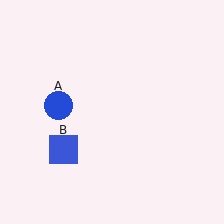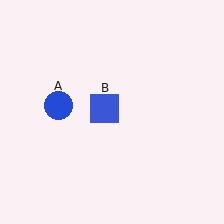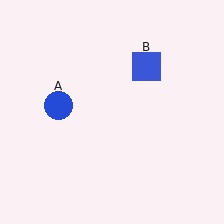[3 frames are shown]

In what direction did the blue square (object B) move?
The blue square (object B) moved up and to the right.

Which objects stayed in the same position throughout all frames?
Blue circle (object A) remained stationary.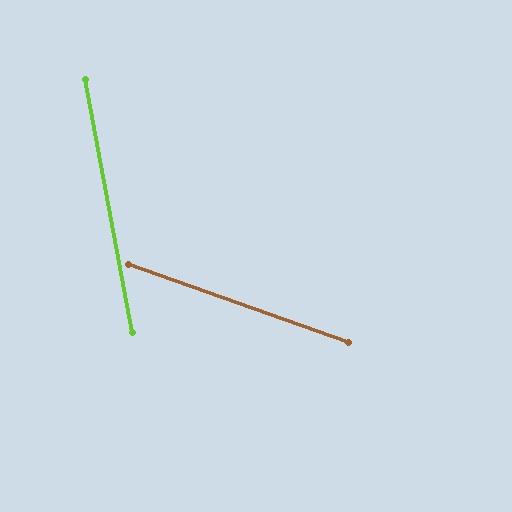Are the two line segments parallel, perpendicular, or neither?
Neither parallel nor perpendicular — they differ by about 60°.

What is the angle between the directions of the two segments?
Approximately 60 degrees.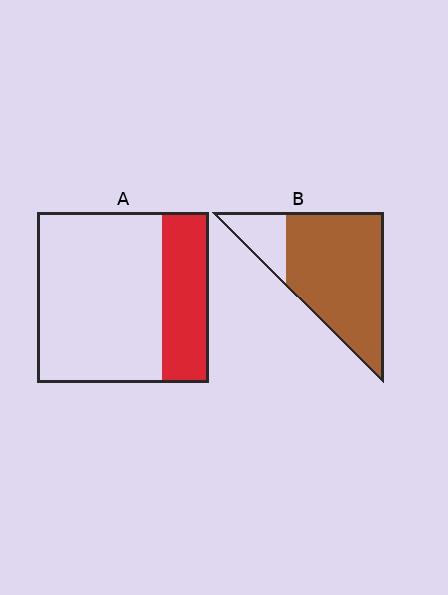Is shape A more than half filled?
No.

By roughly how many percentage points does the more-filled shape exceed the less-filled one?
By roughly 55 percentage points (B over A).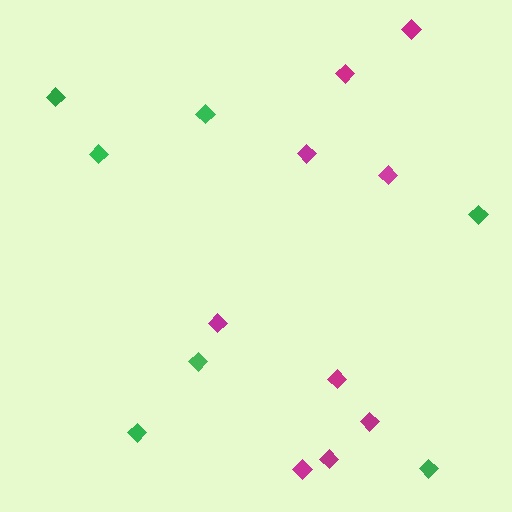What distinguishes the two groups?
There are 2 groups: one group of green diamonds (7) and one group of magenta diamonds (9).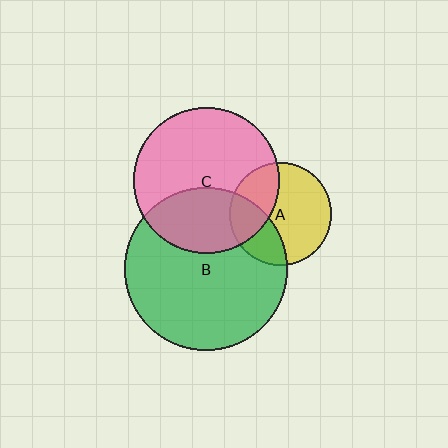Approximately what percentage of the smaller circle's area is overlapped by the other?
Approximately 35%.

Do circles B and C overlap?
Yes.